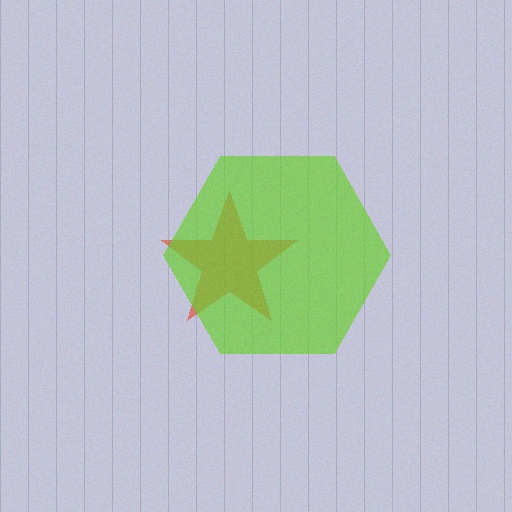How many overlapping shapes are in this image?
There are 2 overlapping shapes in the image.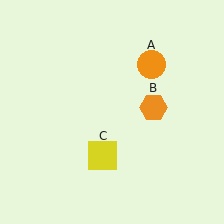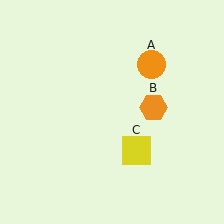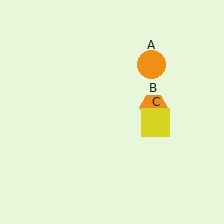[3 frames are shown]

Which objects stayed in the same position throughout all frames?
Orange circle (object A) and orange hexagon (object B) remained stationary.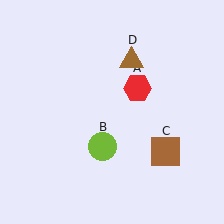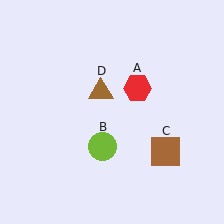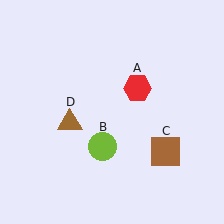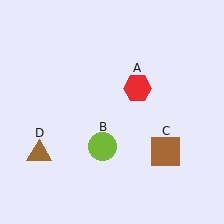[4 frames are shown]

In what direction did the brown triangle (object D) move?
The brown triangle (object D) moved down and to the left.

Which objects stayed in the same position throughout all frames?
Red hexagon (object A) and lime circle (object B) and brown square (object C) remained stationary.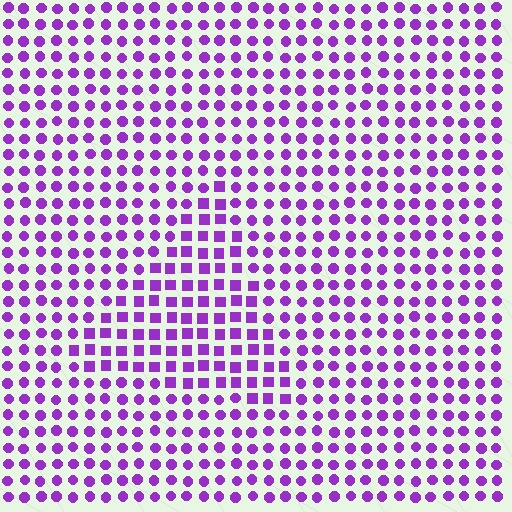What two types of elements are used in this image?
The image uses squares inside the triangle region and circles outside it.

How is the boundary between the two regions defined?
The boundary is defined by a change in element shape: squares inside vs. circles outside. All elements share the same color and spacing.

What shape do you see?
I see a triangle.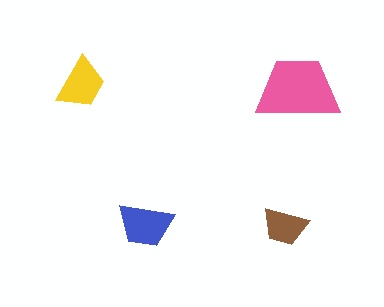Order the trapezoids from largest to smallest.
the pink one, the blue one, the yellow one, the brown one.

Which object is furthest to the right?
The pink trapezoid is rightmost.